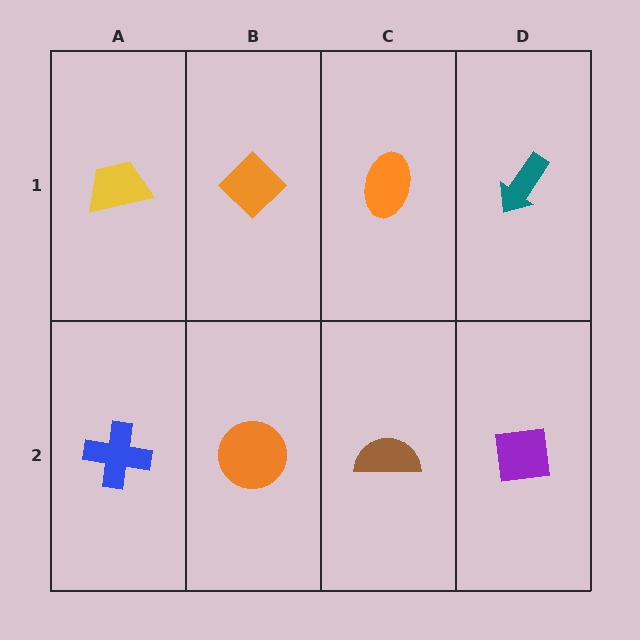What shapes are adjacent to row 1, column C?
A brown semicircle (row 2, column C), an orange diamond (row 1, column B), a teal arrow (row 1, column D).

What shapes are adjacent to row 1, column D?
A purple square (row 2, column D), an orange ellipse (row 1, column C).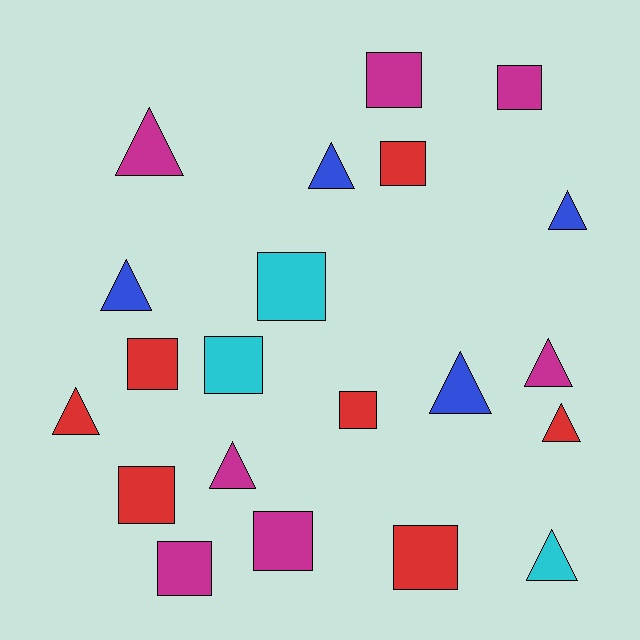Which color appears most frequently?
Magenta, with 7 objects.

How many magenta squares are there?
There are 4 magenta squares.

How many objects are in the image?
There are 21 objects.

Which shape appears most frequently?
Square, with 11 objects.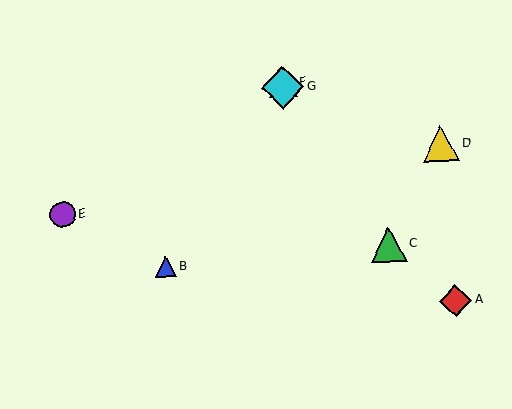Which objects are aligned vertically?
Objects F, G are aligned vertically.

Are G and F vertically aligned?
Yes, both are at x≈283.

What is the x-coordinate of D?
Object D is at x≈441.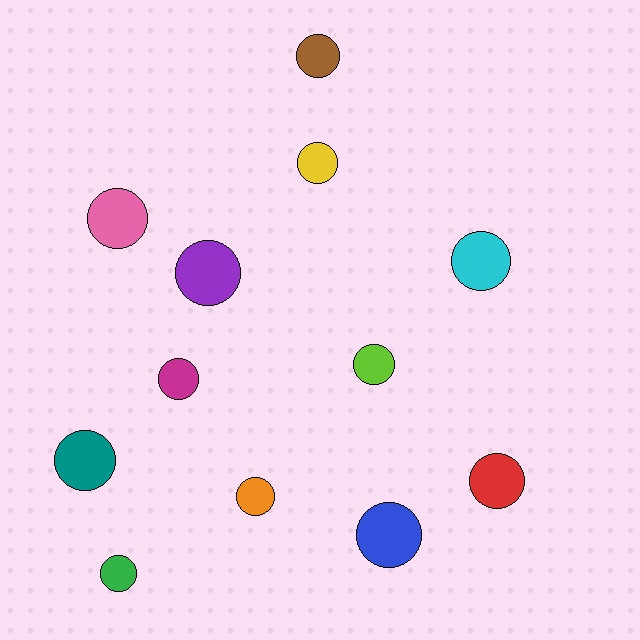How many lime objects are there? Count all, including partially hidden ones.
There is 1 lime object.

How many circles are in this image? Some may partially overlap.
There are 12 circles.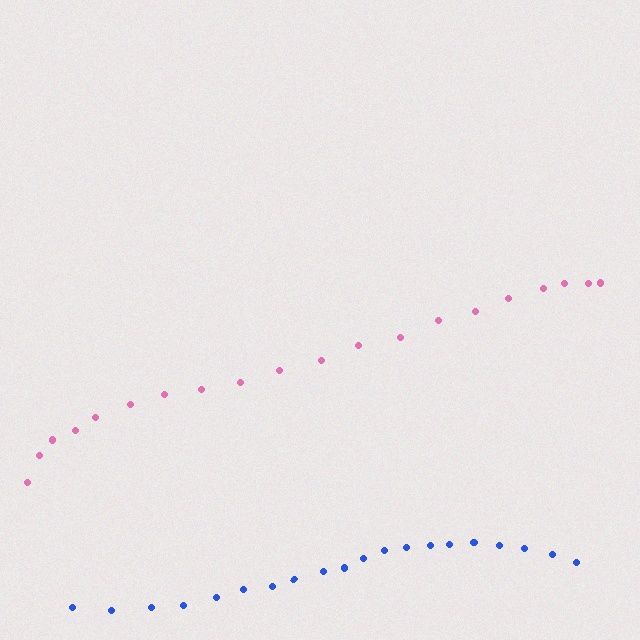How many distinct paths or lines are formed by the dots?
There are 2 distinct paths.